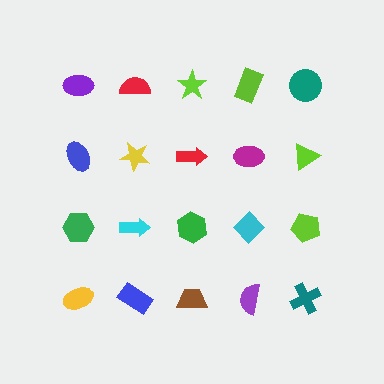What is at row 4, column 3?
A brown trapezoid.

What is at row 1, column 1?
A purple ellipse.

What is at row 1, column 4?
A lime rectangle.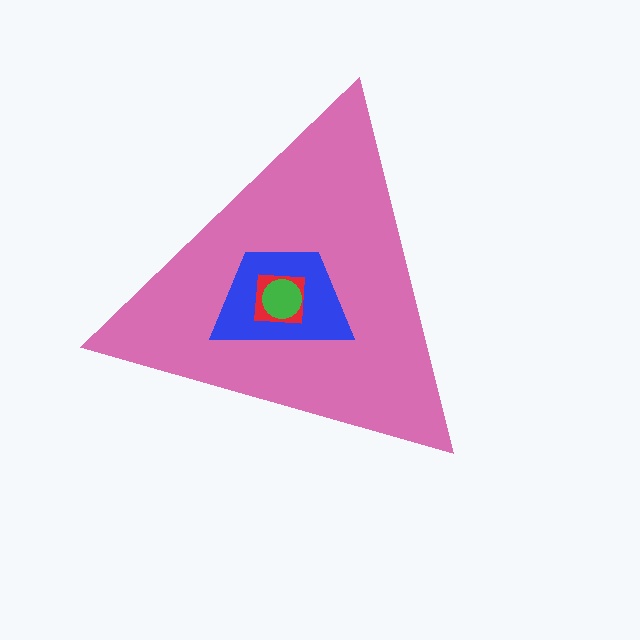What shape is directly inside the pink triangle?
The blue trapezoid.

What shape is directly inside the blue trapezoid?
The red square.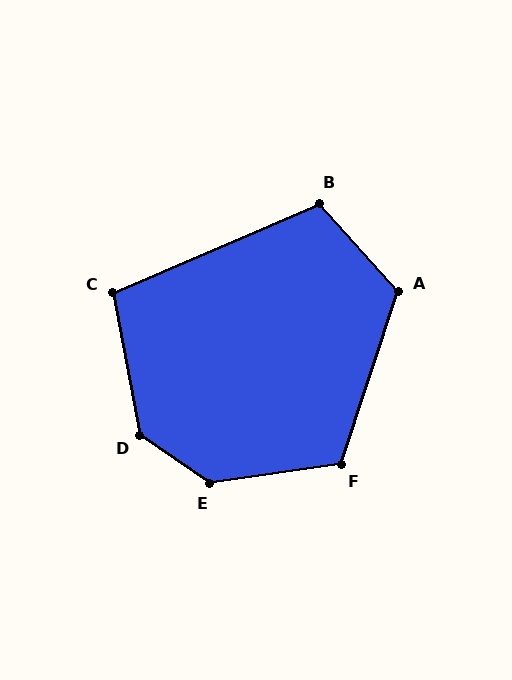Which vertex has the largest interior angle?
E, at approximately 137 degrees.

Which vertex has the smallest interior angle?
C, at approximately 103 degrees.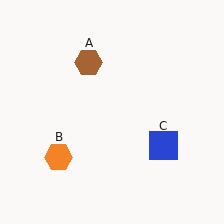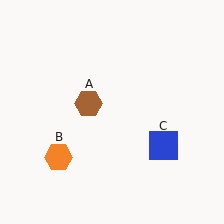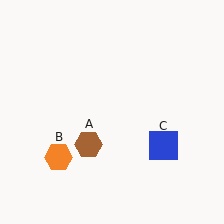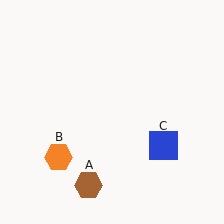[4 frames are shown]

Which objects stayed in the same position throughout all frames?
Orange hexagon (object B) and blue square (object C) remained stationary.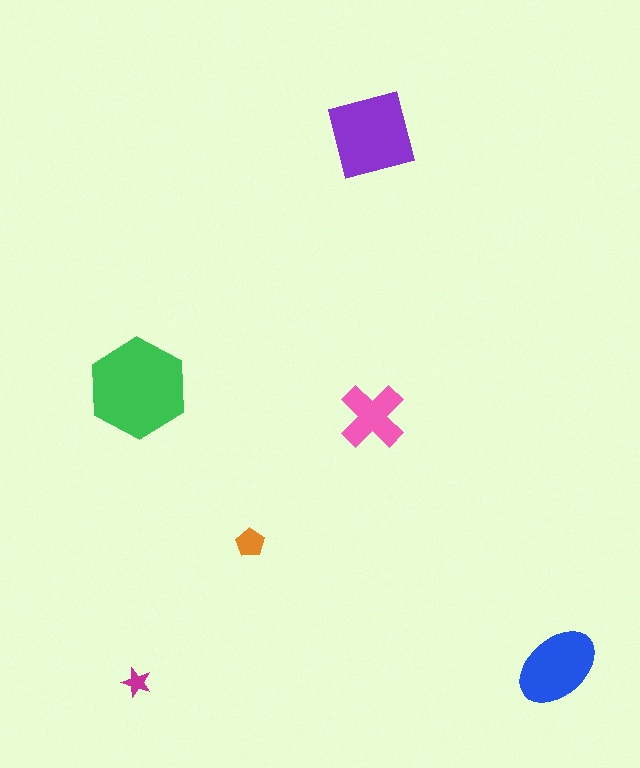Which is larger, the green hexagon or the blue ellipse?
The green hexagon.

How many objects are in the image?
There are 6 objects in the image.